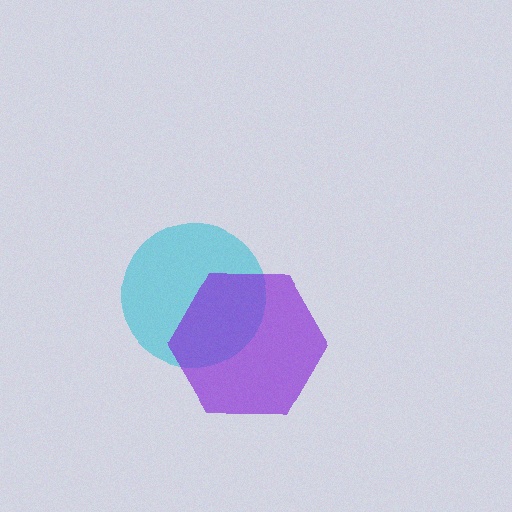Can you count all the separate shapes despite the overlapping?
Yes, there are 2 separate shapes.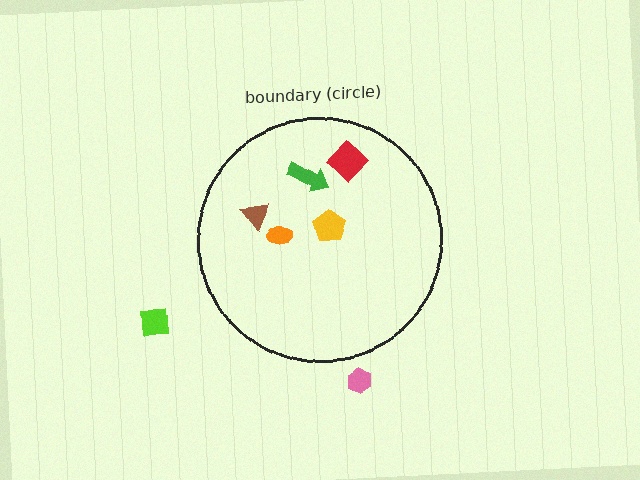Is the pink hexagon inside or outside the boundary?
Outside.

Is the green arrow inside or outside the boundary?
Inside.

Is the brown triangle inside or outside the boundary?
Inside.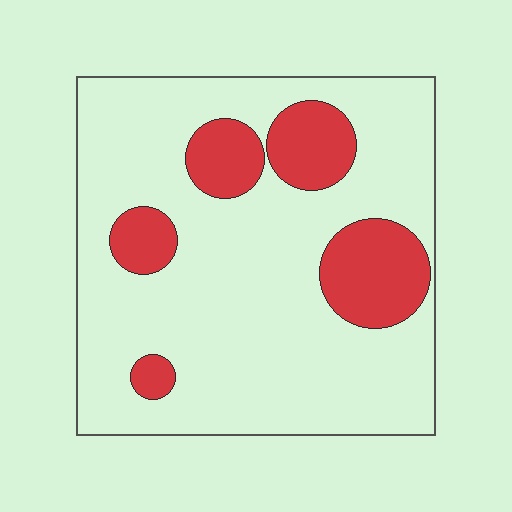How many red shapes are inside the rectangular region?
5.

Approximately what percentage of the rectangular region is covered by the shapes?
Approximately 20%.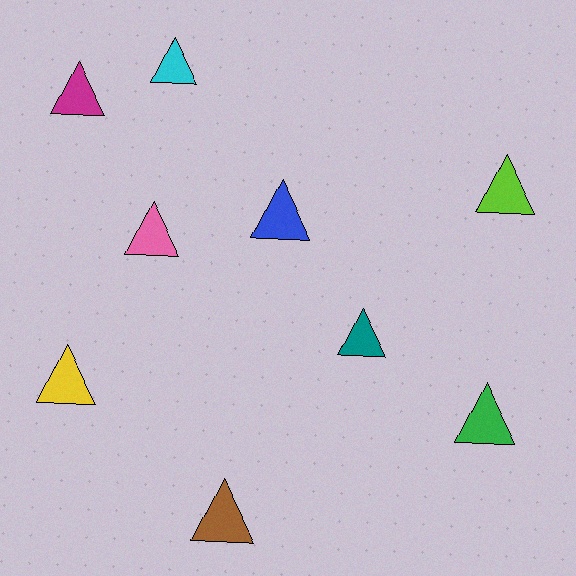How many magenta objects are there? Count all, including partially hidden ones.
There is 1 magenta object.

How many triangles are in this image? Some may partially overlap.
There are 9 triangles.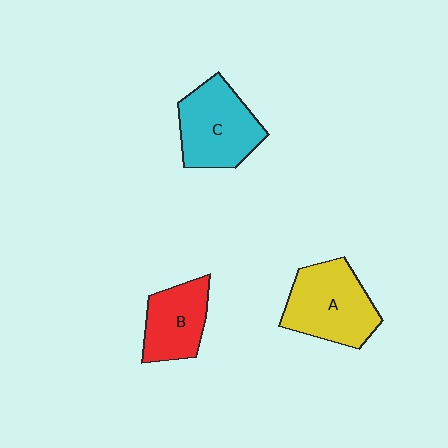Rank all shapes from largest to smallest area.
From largest to smallest: A (yellow), C (cyan), B (red).